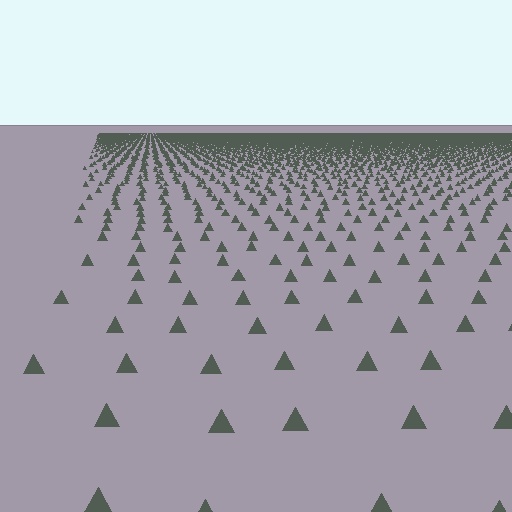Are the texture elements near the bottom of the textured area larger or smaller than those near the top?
Larger. Near the bottom, elements are closer to the viewer and appear at a bigger on-screen size.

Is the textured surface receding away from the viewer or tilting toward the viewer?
The surface is receding away from the viewer. Texture elements get smaller and denser toward the top.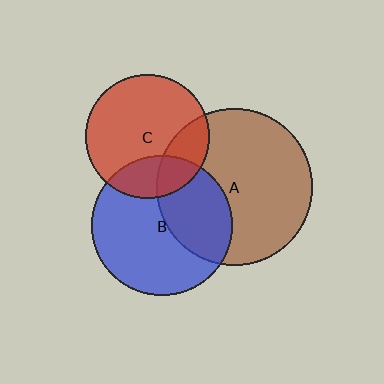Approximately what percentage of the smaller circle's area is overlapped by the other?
Approximately 20%.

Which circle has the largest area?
Circle A (brown).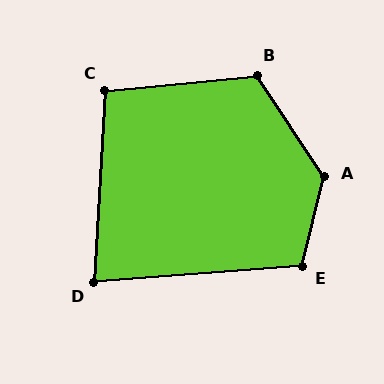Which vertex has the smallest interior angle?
D, at approximately 83 degrees.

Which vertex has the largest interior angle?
A, at approximately 133 degrees.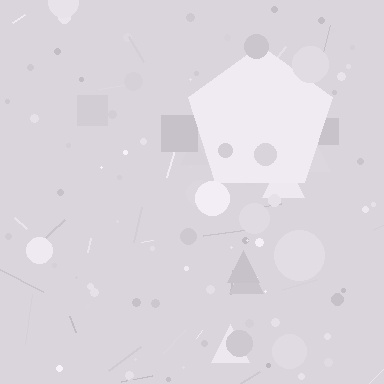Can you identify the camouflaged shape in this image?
The camouflaged shape is a pentagon.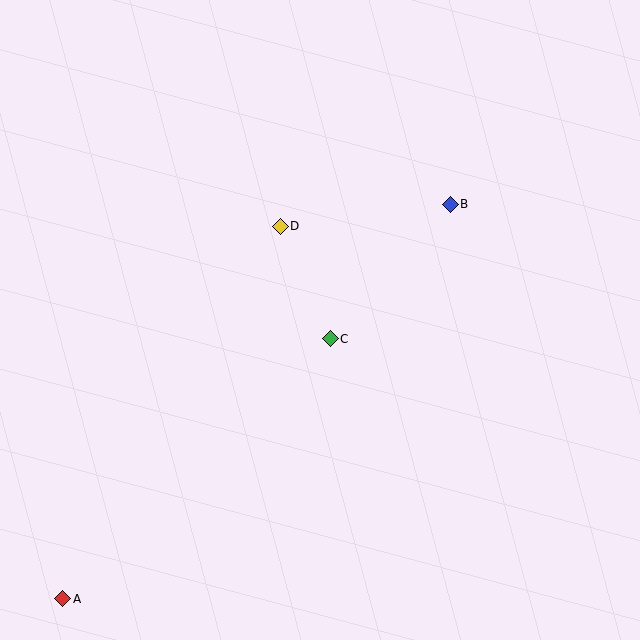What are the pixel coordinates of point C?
Point C is at (330, 339).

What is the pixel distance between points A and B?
The distance between A and B is 553 pixels.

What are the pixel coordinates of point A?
Point A is at (63, 599).